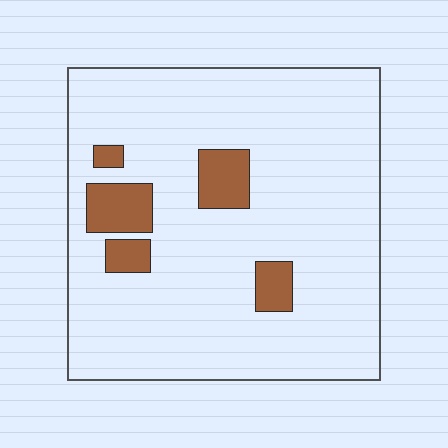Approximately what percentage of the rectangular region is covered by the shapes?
Approximately 10%.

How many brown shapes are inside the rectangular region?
5.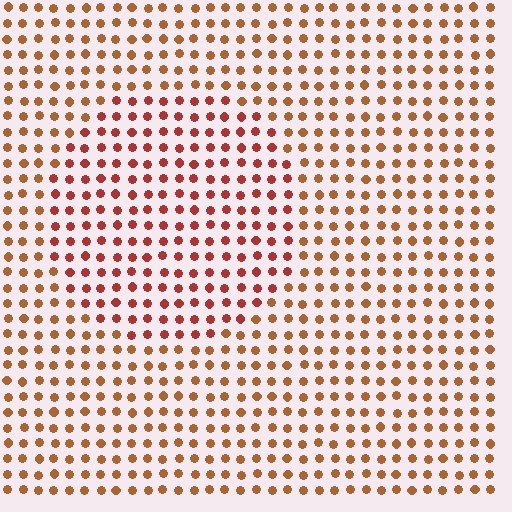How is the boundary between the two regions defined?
The boundary is defined purely by a slight shift in hue (about 25 degrees). Spacing, size, and orientation are identical on both sides.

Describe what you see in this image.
The image is filled with small brown elements in a uniform arrangement. A circle-shaped region is visible where the elements are tinted to a slightly different hue, forming a subtle color boundary.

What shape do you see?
I see a circle.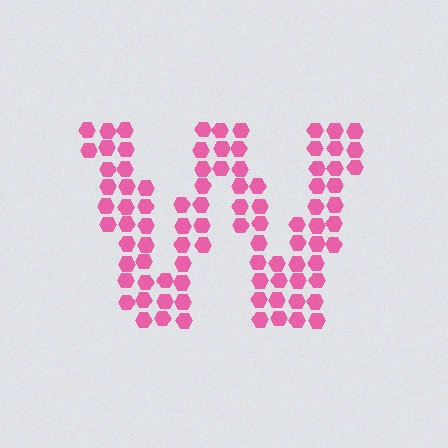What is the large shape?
The large shape is the letter W.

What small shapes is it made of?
It is made of small hexagons.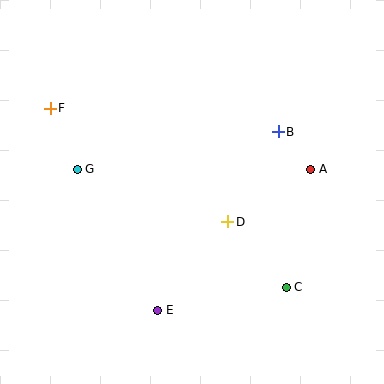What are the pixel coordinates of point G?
Point G is at (77, 169).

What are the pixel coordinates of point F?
Point F is at (50, 108).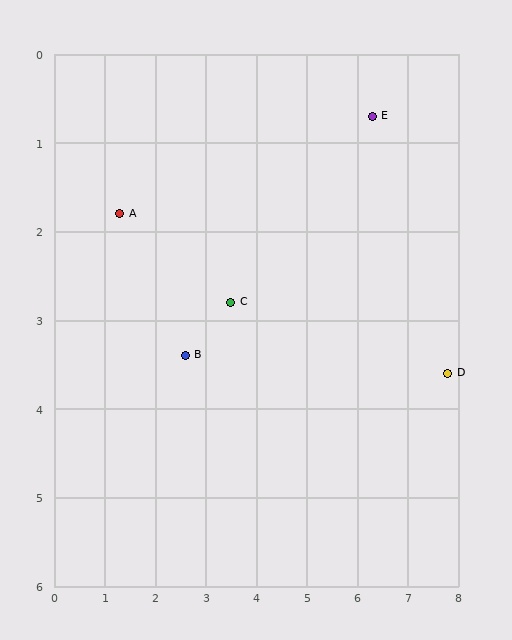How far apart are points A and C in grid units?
Points A and C are about 2.4 grid units apart.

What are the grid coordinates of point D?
Point D is at approximately (7.8, 3.6).